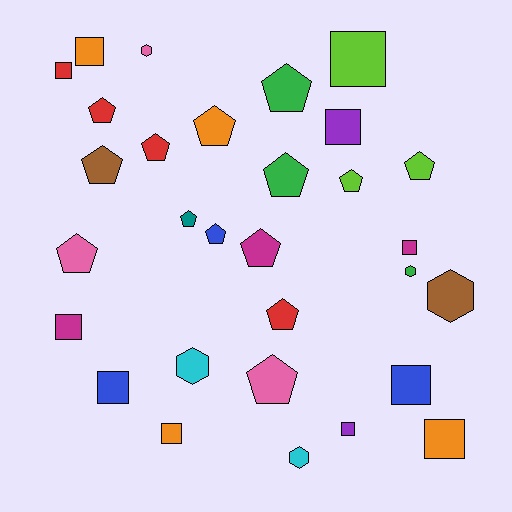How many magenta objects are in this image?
There are 3 magenta objects.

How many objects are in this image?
There are 30 objects.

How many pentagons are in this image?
There are 14 pentagons.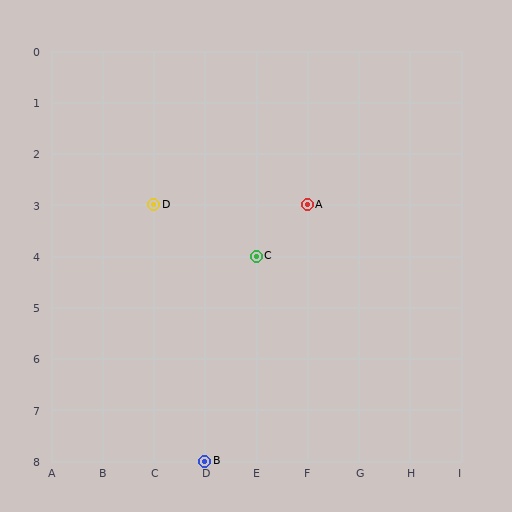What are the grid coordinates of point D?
Point D is at grid coordinates (C, 3).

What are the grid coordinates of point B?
Point B is at grid coordinates (D, 8).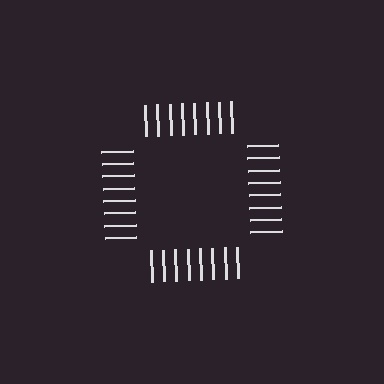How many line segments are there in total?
32 — 8 along each of the 4 edges.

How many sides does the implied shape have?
4 sides — the line-ends trace a square.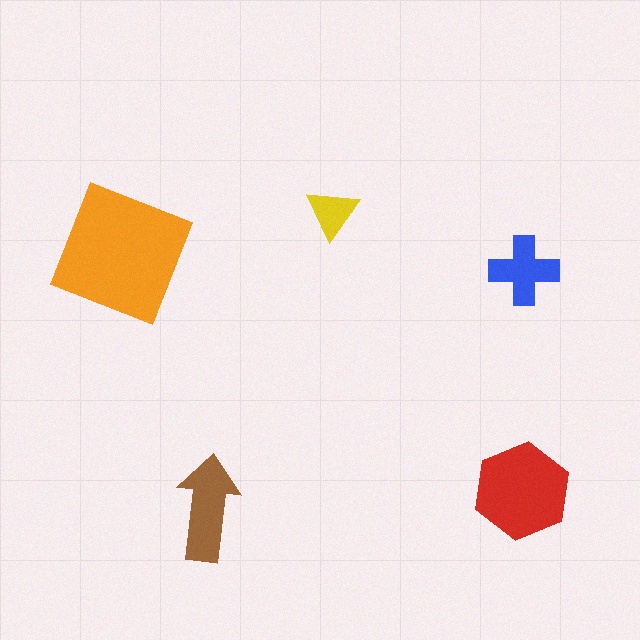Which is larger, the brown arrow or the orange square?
The orange square.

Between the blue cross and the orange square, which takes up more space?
The orange square.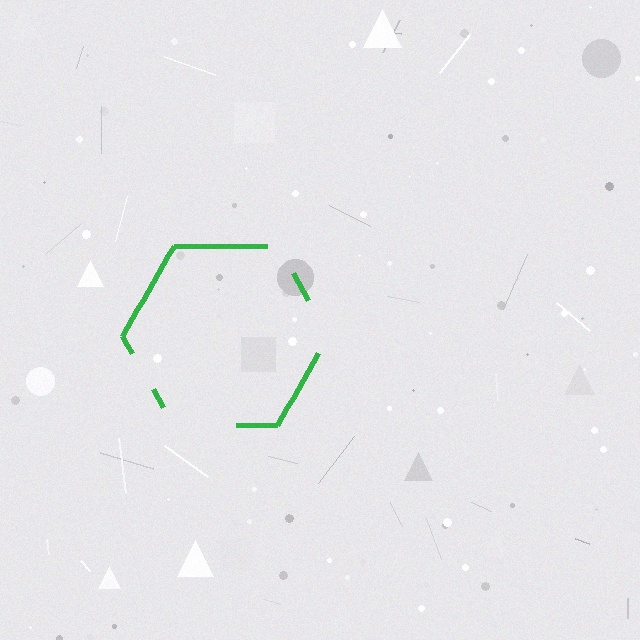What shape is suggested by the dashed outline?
The dashed outline suggests a hexagon.